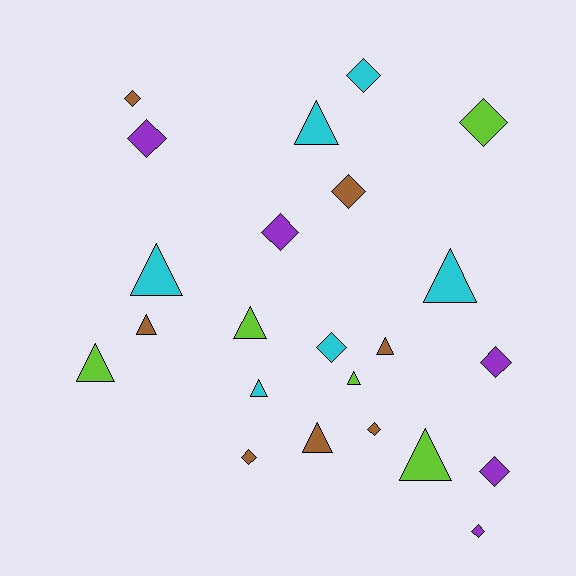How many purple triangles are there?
There are no purple triangles.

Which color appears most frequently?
Brown, with 7 objects.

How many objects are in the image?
There are 23 objects.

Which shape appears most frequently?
Diamond, with 12 objects.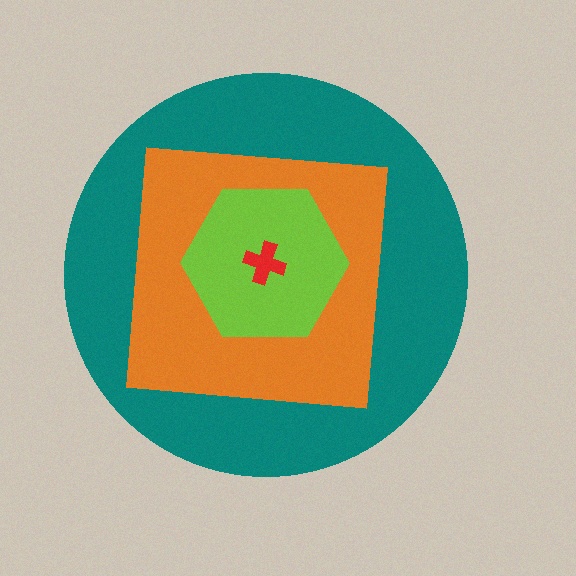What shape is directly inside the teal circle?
The orange square.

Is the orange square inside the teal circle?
Yes.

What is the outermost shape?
The teal circle.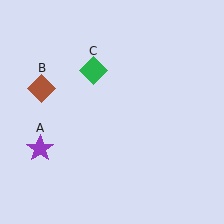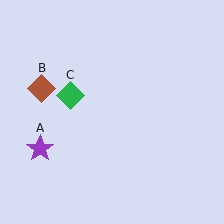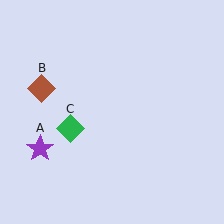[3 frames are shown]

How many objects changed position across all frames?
1 object changed position: green diamond (object C).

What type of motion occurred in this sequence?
The green diamond (object C) rotated counterclockwise around the center of the scene.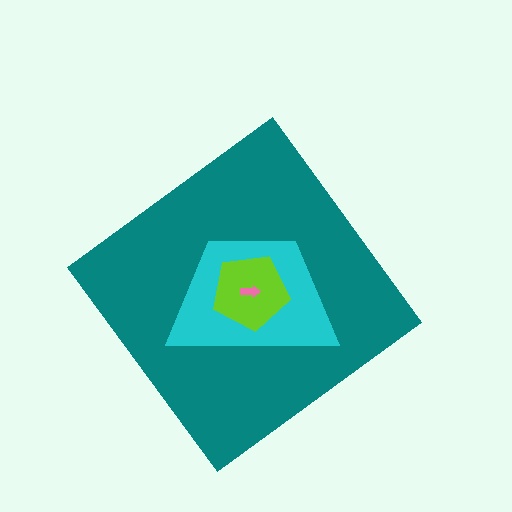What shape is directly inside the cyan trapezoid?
The lime pentagon.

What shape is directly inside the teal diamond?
The cyan trapezoid.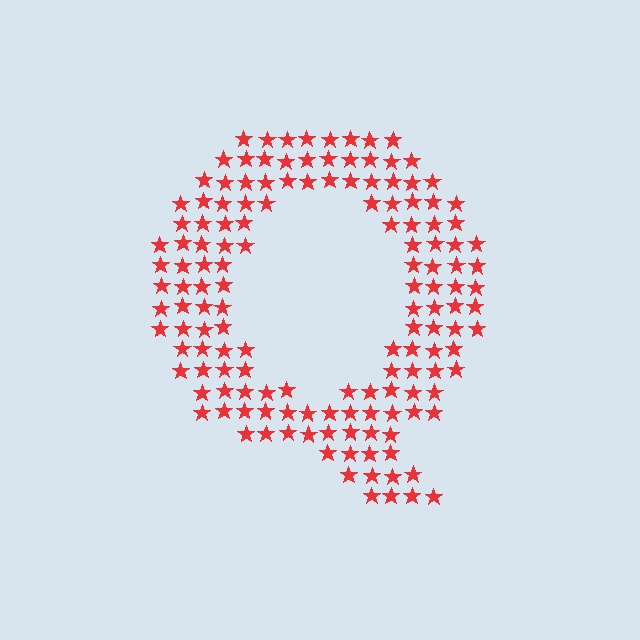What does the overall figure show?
The overall figure shows the letter Q.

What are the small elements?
The small elements are stars.